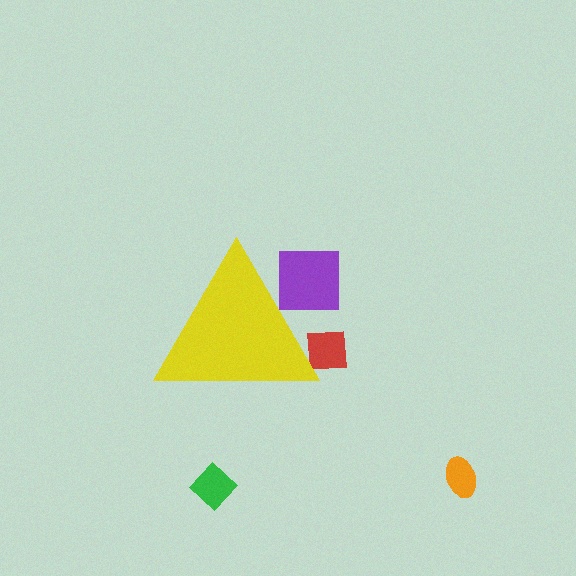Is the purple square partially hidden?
Yes, the purple square is partially hidden behind the yellow triangle.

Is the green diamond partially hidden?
No, the green diamond is fully visible.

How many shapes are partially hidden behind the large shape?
2 shapes are partially hidden.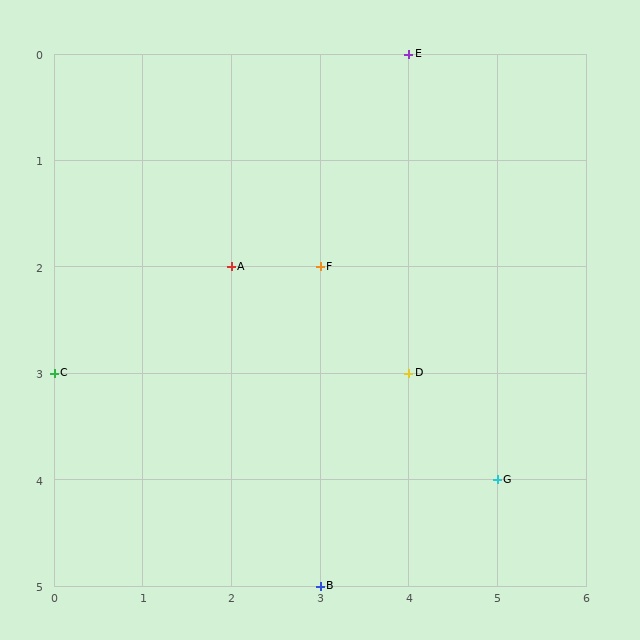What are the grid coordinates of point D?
Point D is at grid coordinates (4, 3).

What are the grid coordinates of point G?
Point G is at grid coordinates (5, 4).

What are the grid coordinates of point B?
Point B is at grid coordinates (3, 5).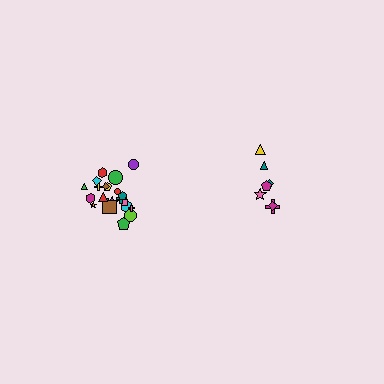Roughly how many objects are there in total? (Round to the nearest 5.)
Roughly 30 objects in total.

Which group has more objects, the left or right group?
The left group.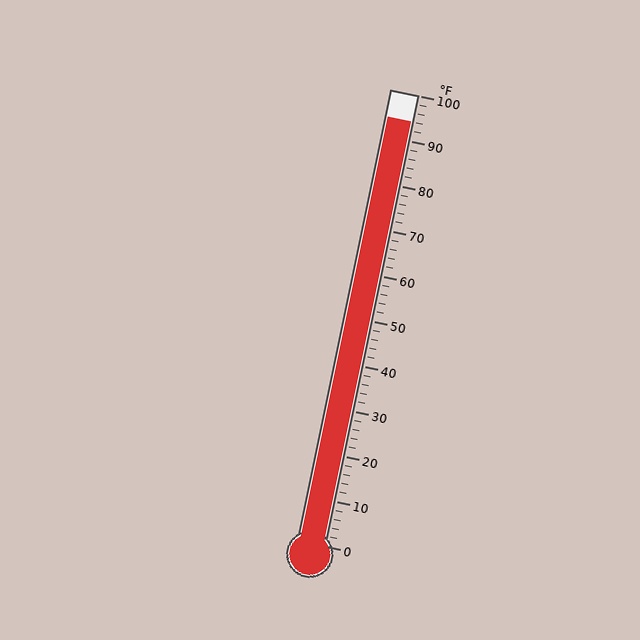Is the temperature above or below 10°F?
The temperature is above 10°F.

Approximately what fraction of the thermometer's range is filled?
The thermometer is filled to approximately 95% of its range.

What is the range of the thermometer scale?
The thermometer scale ranges from 0°F to 100°F.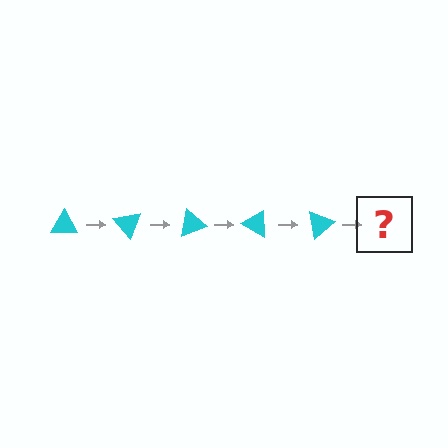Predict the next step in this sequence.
The next step is a cyan triangle rotated 250 degrees.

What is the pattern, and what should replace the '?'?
The pattern is that the triangle rotates 50 degrees each step. The '?' should be a cyan triangle rotated 250 degrees.